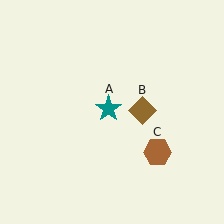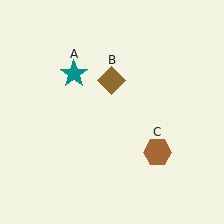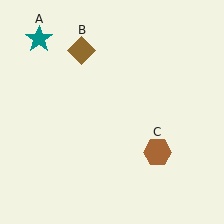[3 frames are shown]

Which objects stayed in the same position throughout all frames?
Brown hexagon (object C) remained stationary.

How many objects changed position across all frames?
2 objects changed position: teal star (object A), brown diamond (object B).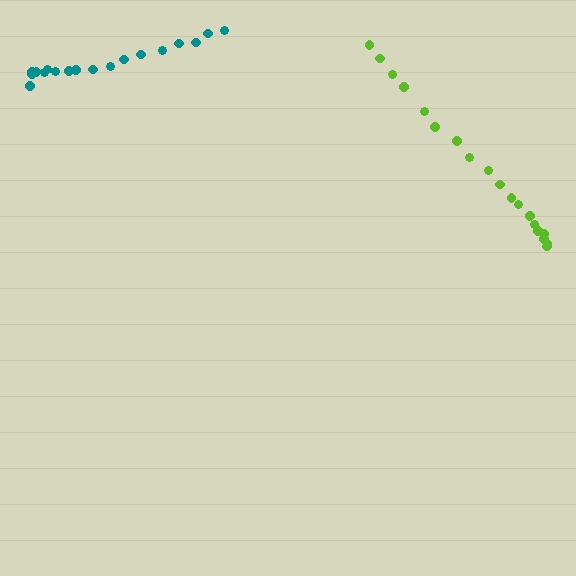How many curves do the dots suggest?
There are 2 distinct paths.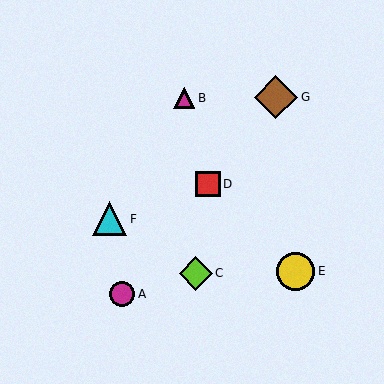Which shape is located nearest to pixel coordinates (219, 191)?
The red square (labeled D) at (208, 184) is nearest to that location.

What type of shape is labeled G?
Shape G is a brown diamond.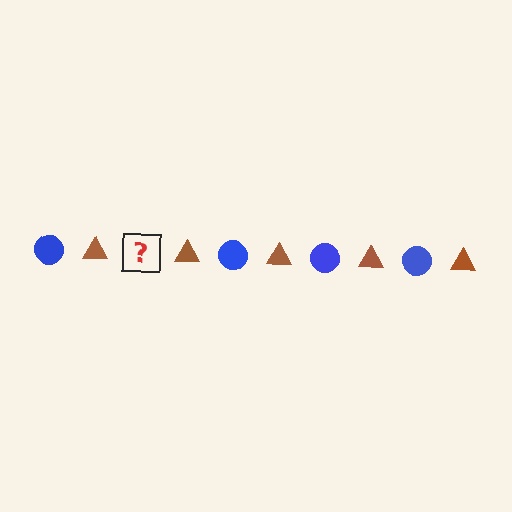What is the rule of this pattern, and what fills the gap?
The rule is that the pattern alternates between blue circle and brown triangle. The gap should be filled with a blue circle.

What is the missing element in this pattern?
The missing element is a blue circle.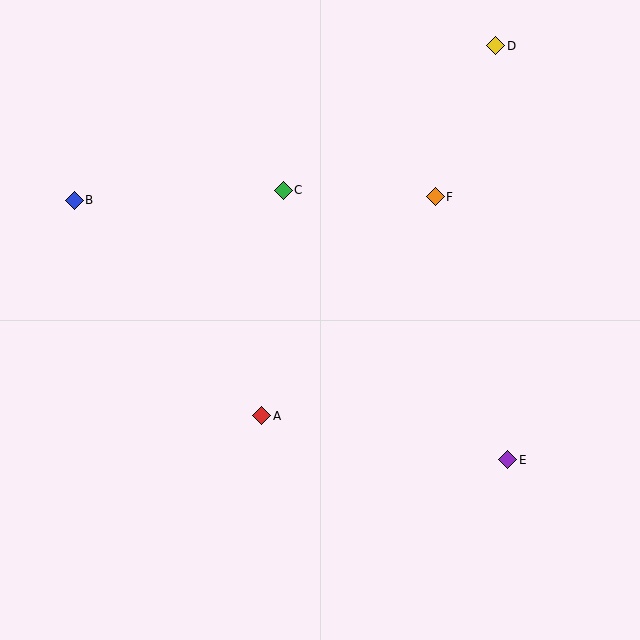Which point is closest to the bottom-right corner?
Point E is closest to the bottom-right corner.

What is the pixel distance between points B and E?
The distance between B and E is 505 pixels.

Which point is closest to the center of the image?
Point A at (262, 416) is closest to the center.